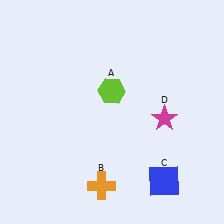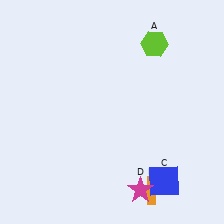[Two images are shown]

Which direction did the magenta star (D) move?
The magenta star (D) moved down.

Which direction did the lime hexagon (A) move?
The lime hexagon (A) moved up.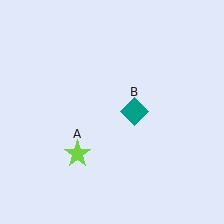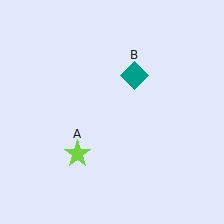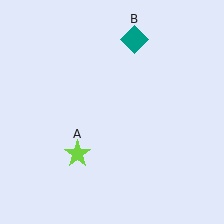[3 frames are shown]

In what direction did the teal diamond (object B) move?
The teal diamond (object B) moved up.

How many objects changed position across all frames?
1 object changed position: teal diamond (object B).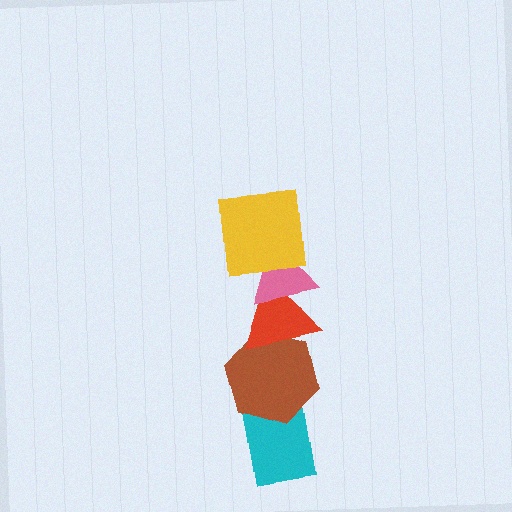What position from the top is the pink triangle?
The pink triangle is 2nd from the top.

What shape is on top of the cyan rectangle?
The brown hexagon is on top of the cyan rectangle.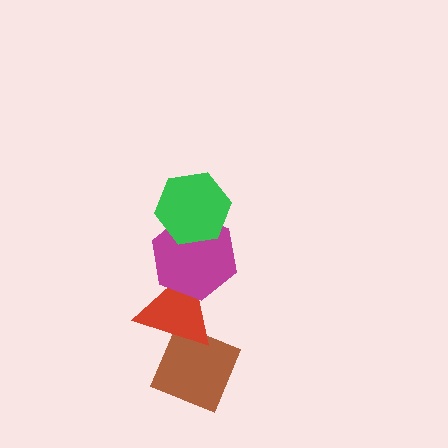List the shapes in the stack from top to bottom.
From top to bottom: the green hexagon, the magenta hexagon, the red triangle, the brown diamond.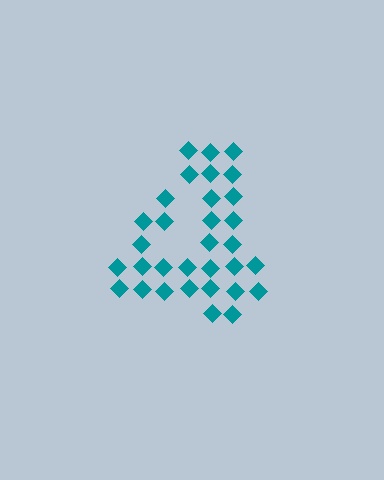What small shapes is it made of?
It is made of small diamonds.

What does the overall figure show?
The overall figure shows the digit 4.